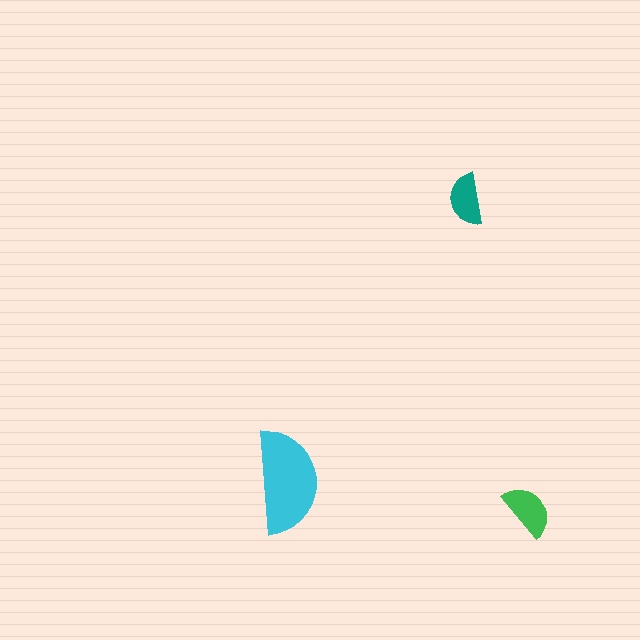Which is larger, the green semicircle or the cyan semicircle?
The cyan one.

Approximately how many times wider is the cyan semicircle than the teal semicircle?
About 2 times wider.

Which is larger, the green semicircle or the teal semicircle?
The green one.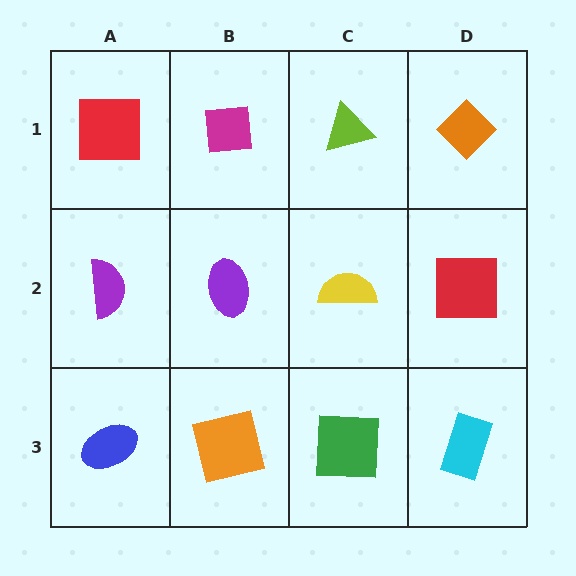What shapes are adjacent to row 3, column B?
A purple ellipse (row 2, column B), a blue ellipse (row 3, column A), a green square (row 3, column C).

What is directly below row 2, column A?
A blue ellipse.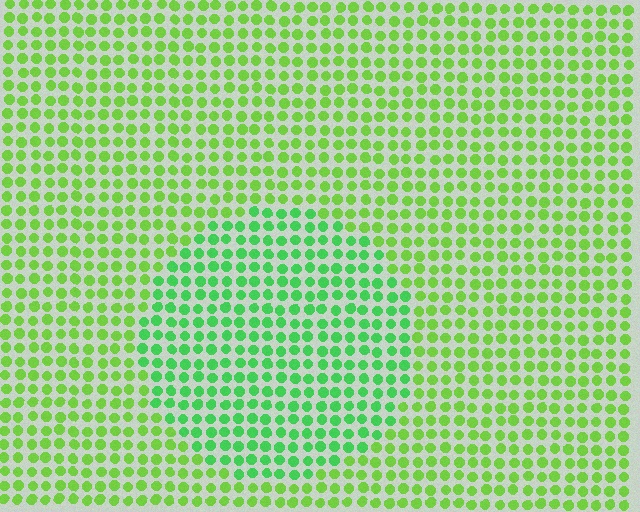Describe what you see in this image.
The image is filled with small lime elements in a uniform arrangement. A circle-shaped region is visible where the elements are tinted to a slightly different hue, forming a subtle color boundary.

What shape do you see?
I see a circle.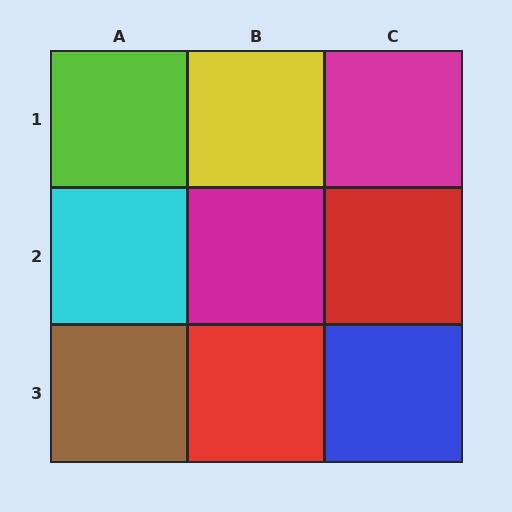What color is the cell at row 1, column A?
Lime.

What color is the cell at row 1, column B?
Yellow.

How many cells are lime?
1 cell is lime.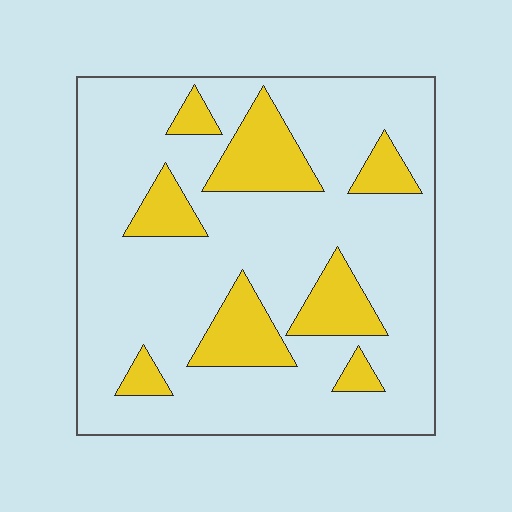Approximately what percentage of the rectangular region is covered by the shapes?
Approximately 20%.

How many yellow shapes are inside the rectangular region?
8.